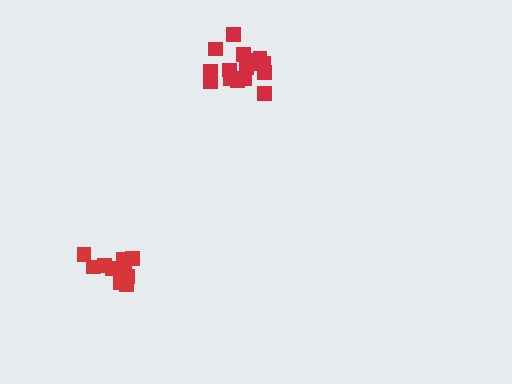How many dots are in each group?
Group 1: 10 dots, Group 2: 16 dots (26 total).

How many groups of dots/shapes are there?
There are 2 groups.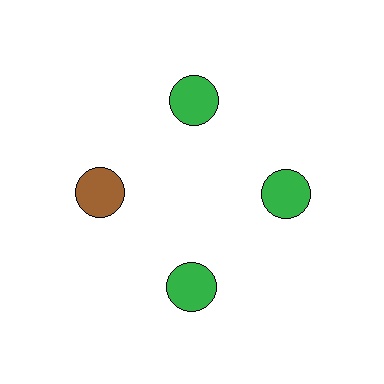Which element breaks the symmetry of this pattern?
The brown circle at roughly the 9 o'clock position breaks the symmetry. All other shapes are green circles.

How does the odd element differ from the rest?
It has a different color: brown instead of green.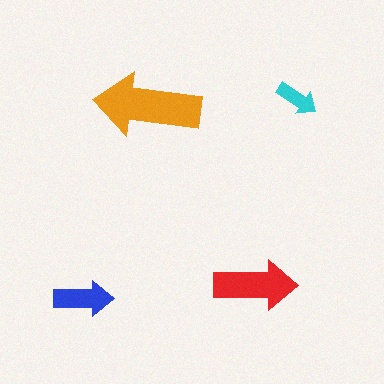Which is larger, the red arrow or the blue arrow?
The red one.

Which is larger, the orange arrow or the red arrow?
The orange one.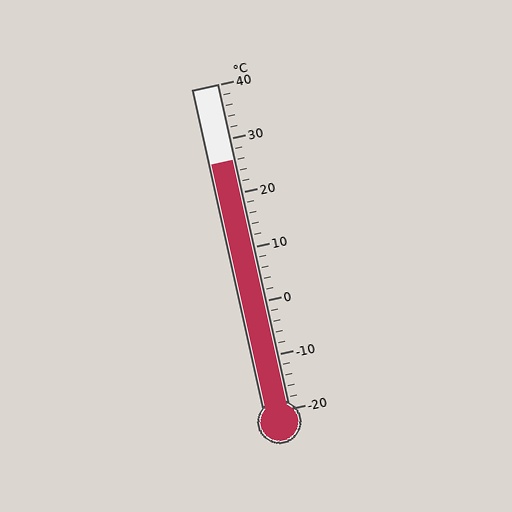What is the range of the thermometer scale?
The thermometer scale ranges from -20°C to 40°C.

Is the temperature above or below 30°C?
The temperature is below 30°C.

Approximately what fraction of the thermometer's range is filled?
The thermometer is filled to approximately 75% of its range.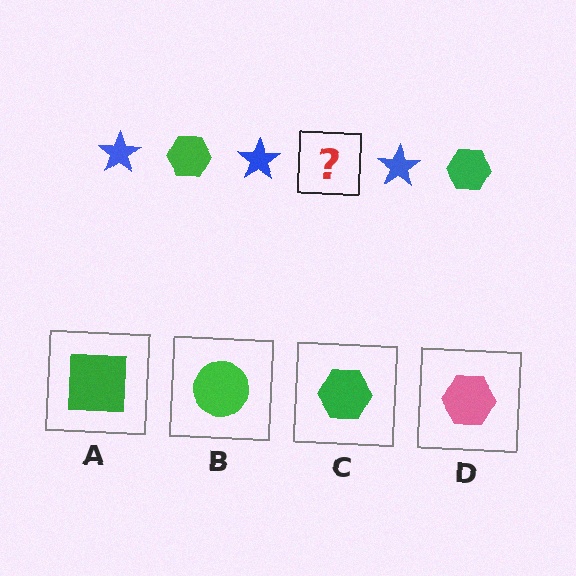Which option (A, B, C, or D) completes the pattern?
C.